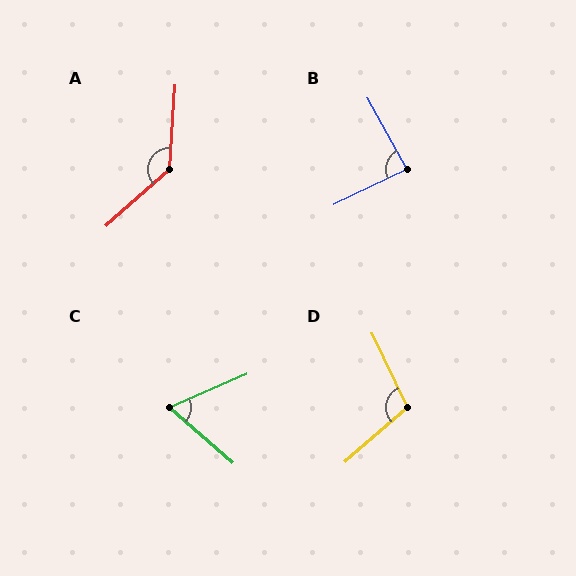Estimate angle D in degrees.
Approximately 106 degrees.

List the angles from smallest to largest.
C (65°), B (87°), D (106°), A (135°).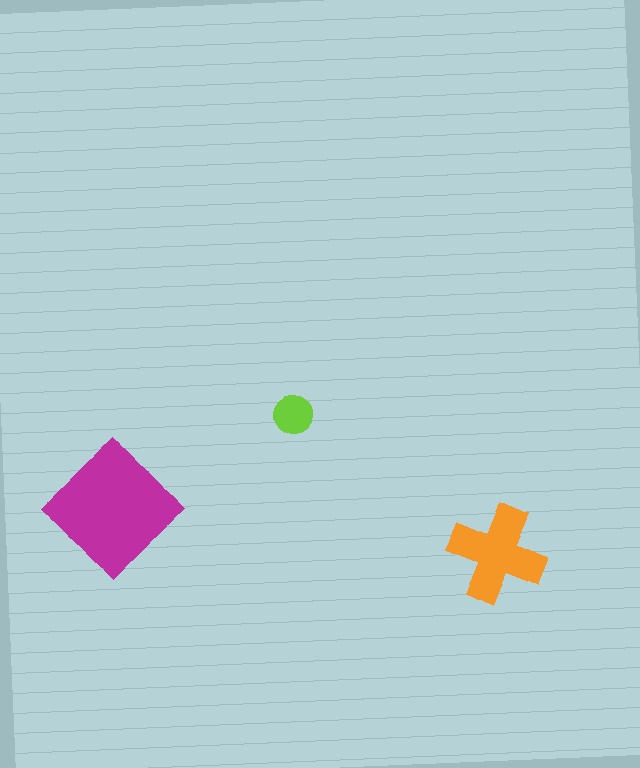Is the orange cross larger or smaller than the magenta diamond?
Smaller.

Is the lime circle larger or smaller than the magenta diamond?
Smaller.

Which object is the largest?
The magenta diamond.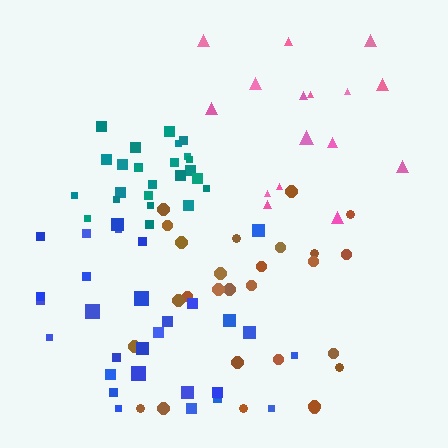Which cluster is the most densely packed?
Teal.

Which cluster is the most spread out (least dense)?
Pink.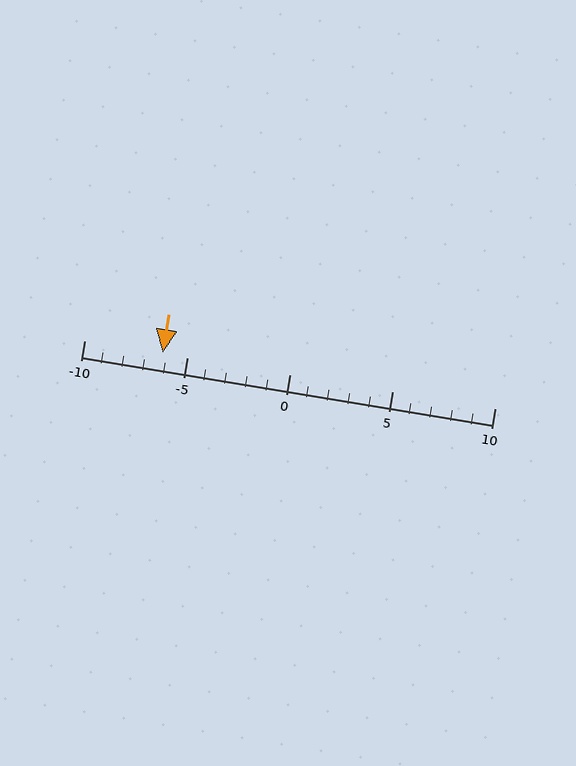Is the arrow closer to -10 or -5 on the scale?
The arrow is closer to -5.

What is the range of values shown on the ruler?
The ruler shows values from -10 to 10.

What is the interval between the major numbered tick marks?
The major tick marks are spaced 5 units apart.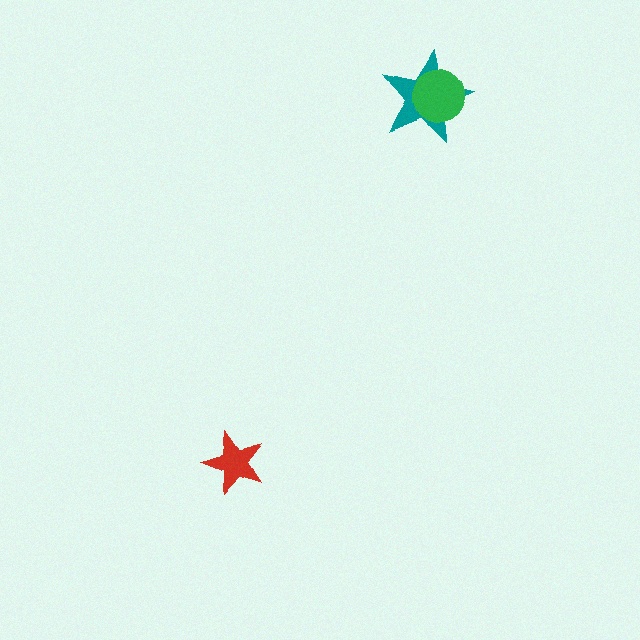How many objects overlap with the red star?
0 objects overlap with the red star.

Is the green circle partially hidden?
No, no other shape covers it.